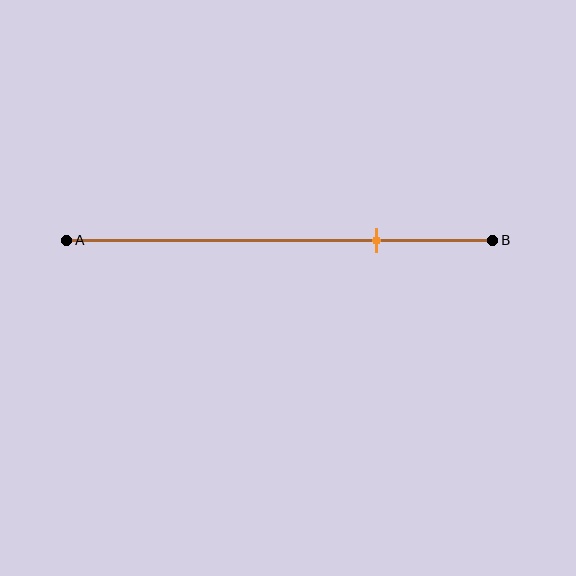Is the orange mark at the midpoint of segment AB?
No, the mark is at about 75% from A, not at the 50% midpoint.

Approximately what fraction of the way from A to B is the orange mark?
The orange mark is approximately 75% of the way from A to B.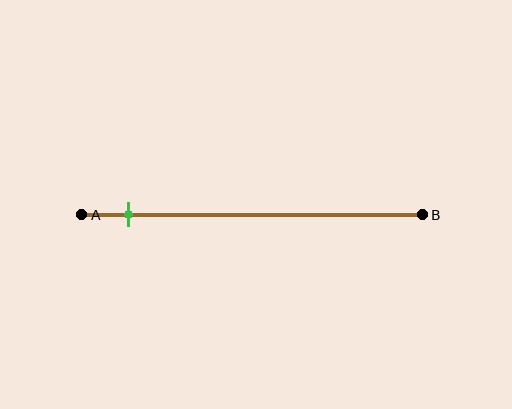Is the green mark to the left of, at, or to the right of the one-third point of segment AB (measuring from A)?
The green mark is to the left of the one-third point of segment AB.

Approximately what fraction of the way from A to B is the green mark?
The green mark is approximately 15% of the way from A to B.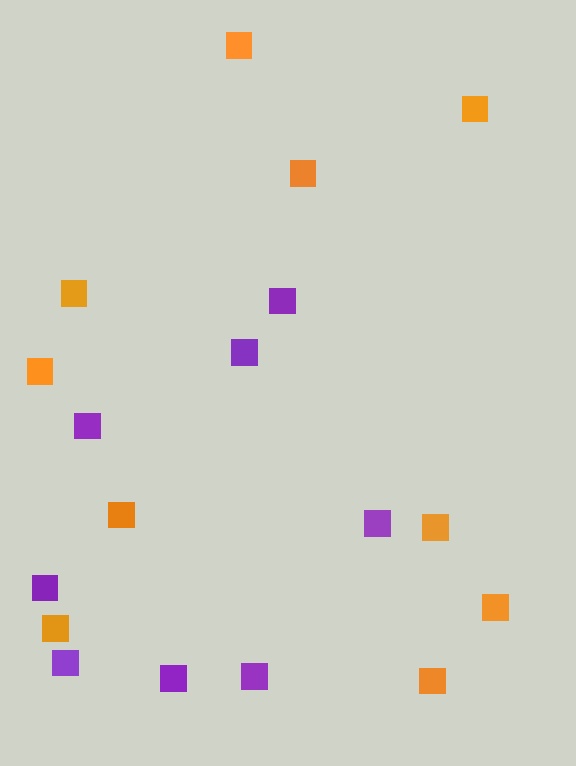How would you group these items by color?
There are 2 groups: one group of orange squares (10) and one group of purple squares (8).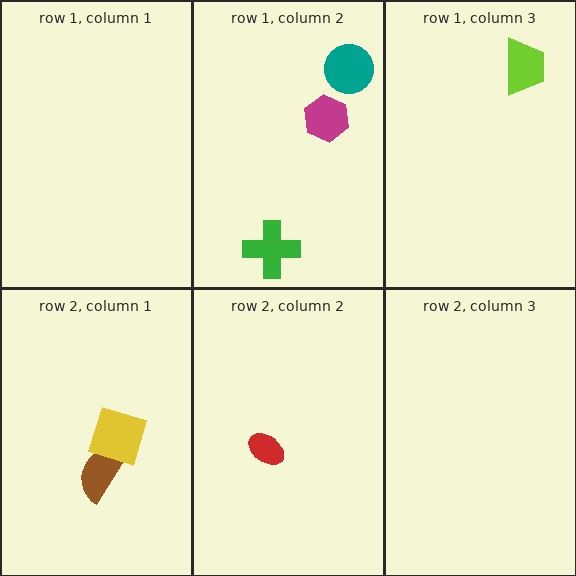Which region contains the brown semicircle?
The row 2, column 1 region.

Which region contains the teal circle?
The row 1, column 2 region.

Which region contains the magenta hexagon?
The row 1, column 2 region.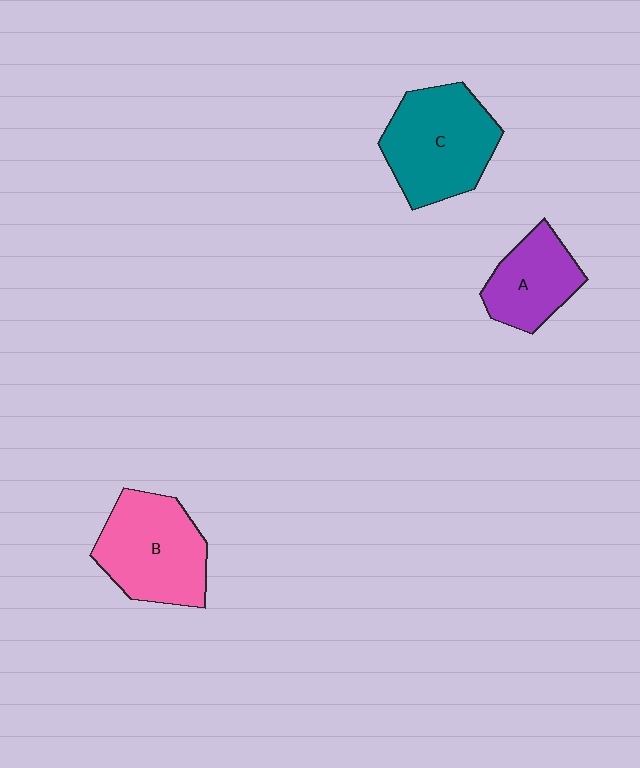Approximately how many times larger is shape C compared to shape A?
Approximately 1.5 times.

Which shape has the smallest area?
Shape A (purple).